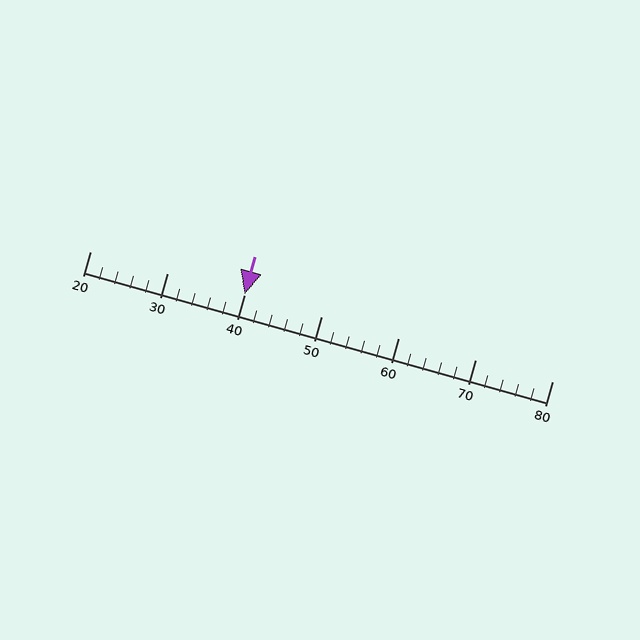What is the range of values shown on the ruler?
The ruler shows values from 20 to 80.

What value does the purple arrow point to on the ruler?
The purple arrow points to approximately 40.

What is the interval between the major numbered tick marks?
The major tick marks are spaced 10 units apart.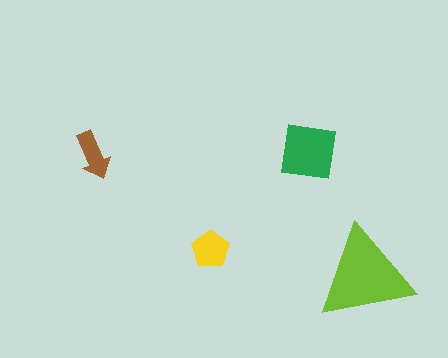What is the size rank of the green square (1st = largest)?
2nd.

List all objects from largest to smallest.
The lime triangle, the green square, the yellow pentagon, the brown arrow.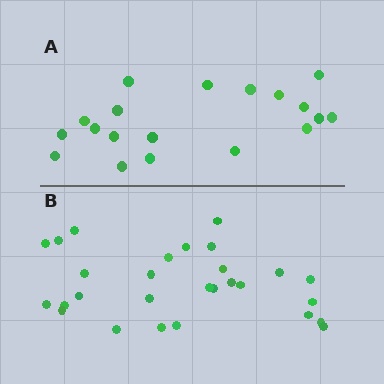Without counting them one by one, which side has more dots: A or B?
Region B (the bottom region) has more dots.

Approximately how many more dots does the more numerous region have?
Region B has roughly 8 or so more dots than region A.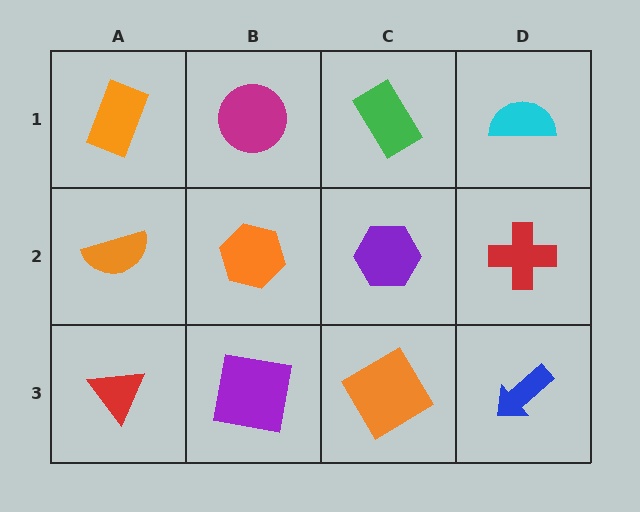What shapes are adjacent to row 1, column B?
An orange hexagon (row 2, column B), an orange rectangle (row 1, column A), a green rectangle (row 1, column C).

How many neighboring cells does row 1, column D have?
2.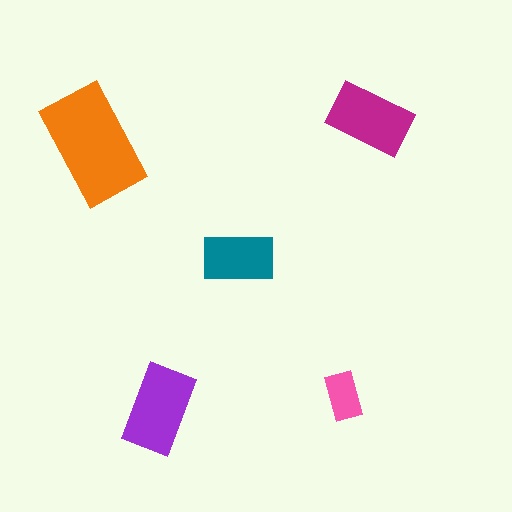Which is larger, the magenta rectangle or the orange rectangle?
The orange one.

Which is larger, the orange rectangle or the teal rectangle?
The orange one.